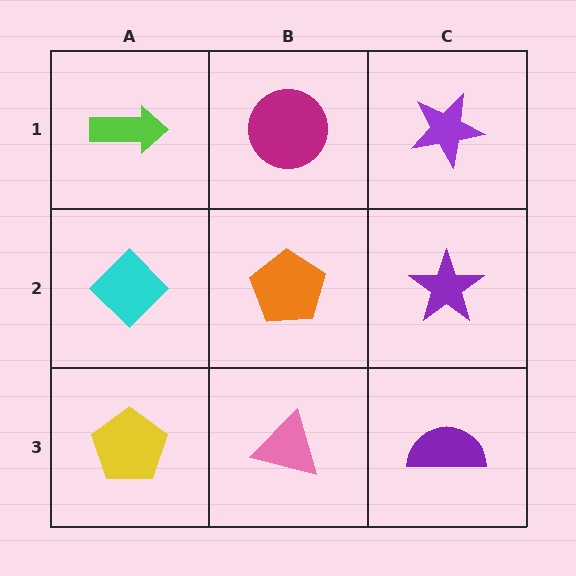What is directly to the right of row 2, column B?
A purple star.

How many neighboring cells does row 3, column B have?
3.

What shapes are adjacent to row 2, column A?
A lime arrow (row 1, column A), a yellow pentagon (row 3, column A), an orange pentagon (row 2, column B).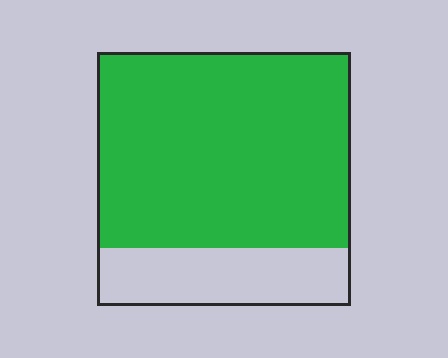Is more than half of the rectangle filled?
Yes.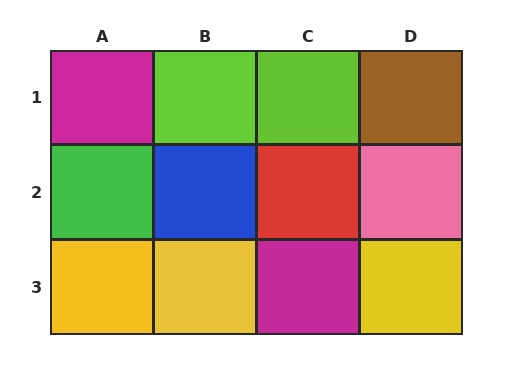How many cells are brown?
1 cell is brown.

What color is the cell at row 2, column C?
Red.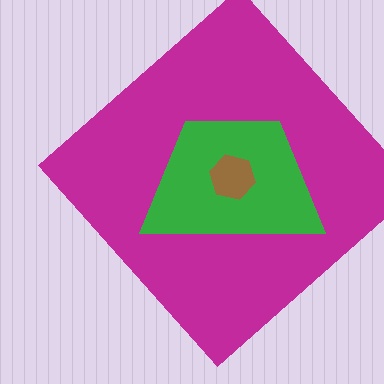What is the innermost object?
The brown hexagon.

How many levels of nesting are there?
3.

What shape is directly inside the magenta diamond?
The green trapezoid.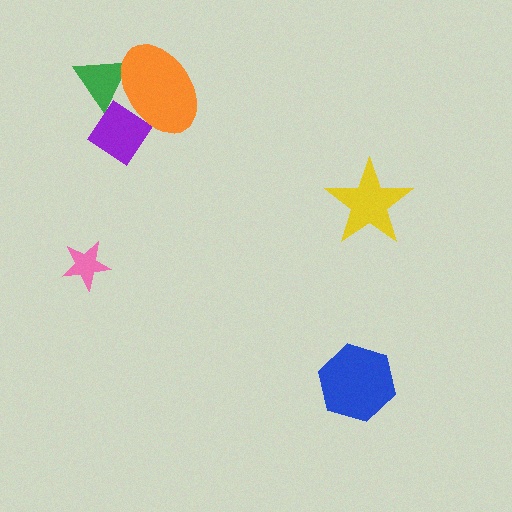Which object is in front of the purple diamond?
The orange ellipse is in front of the purple diamond.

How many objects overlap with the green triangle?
2 objects overlap with the green triangle.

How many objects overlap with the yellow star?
0 objects overlap with the yellow star.